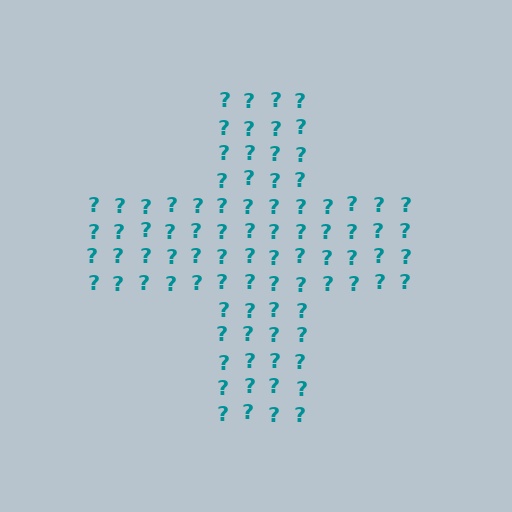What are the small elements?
The small elements are question marks.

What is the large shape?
The large shape is a cross.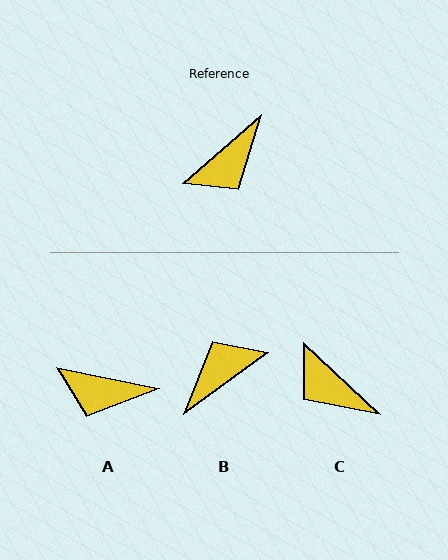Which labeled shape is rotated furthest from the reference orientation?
B, about 175 degrees away.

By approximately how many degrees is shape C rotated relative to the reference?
Approximately 84 degrees clockwise.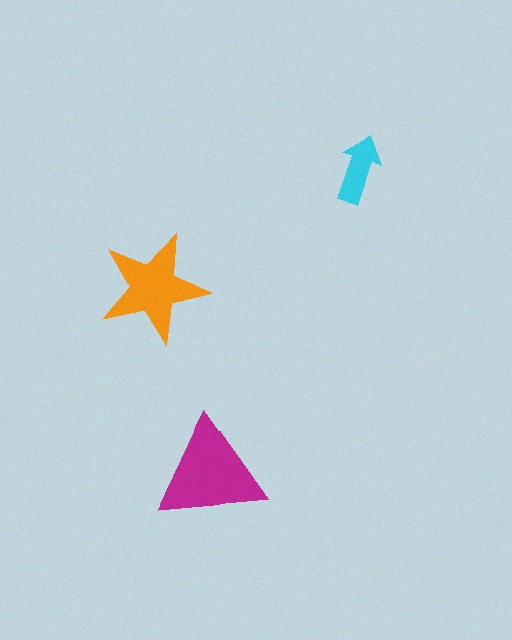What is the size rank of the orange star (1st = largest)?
2nd.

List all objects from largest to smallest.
The magenta triangle, the orange star, the cyan arrow.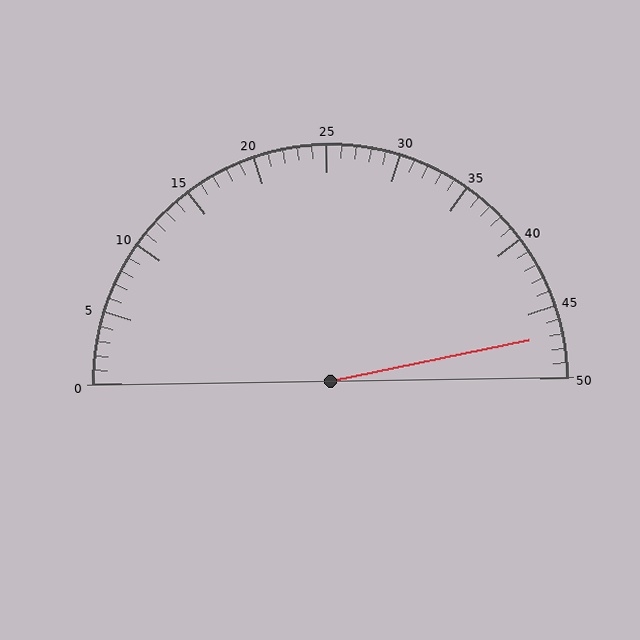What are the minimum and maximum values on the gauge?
The gauge ranges from 0 to 50.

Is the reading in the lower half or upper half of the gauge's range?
The reading is in the upper half of the range (0 to 50).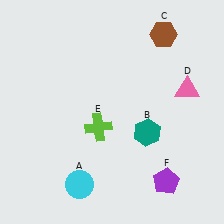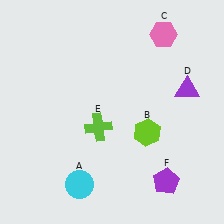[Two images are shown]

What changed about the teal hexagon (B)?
In Image 1, B is teal. In Image 2, it changed to lime.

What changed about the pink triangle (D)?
In Image 1, D is pink. In Image 2, it changed to purple.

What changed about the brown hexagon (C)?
In Image 1, C is brown. In Image 2, it changed to pink.